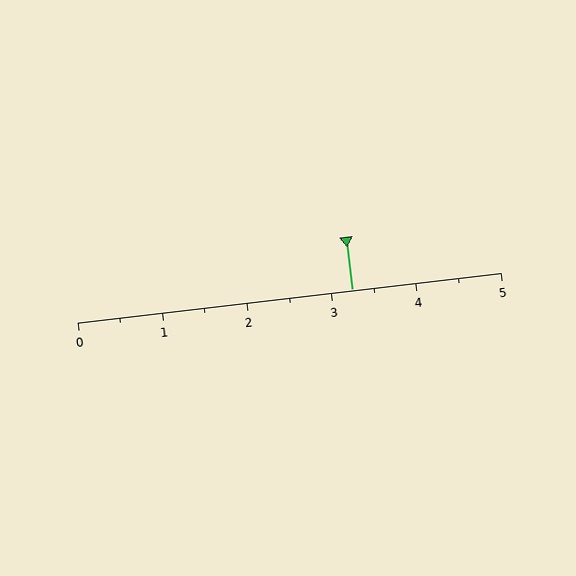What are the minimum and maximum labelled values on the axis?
The axis runs from 0 to 5.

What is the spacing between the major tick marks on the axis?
The major ticks are spaced 1 apart.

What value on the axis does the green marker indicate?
The marker indicates approximately 3.2.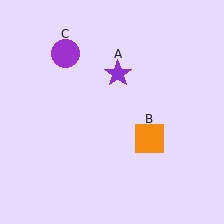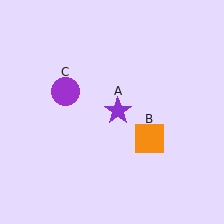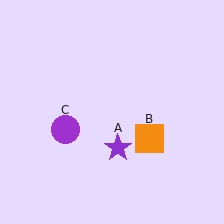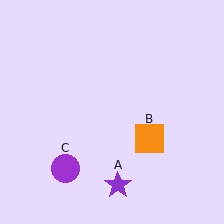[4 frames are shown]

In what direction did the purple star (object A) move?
The purple star (object A) moved down.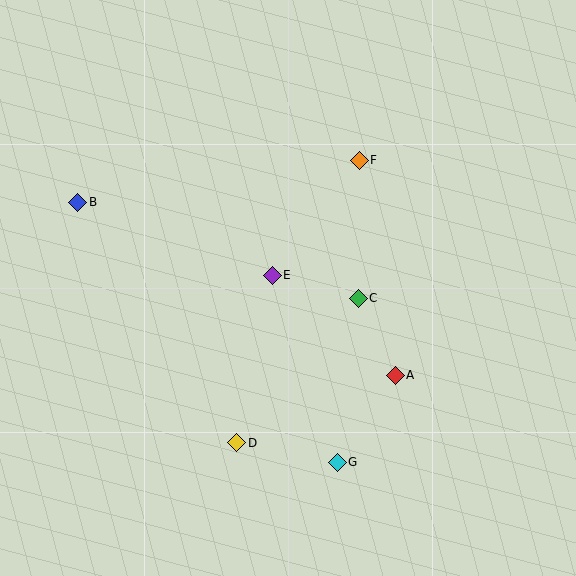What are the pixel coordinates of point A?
Point A is at (395, 375).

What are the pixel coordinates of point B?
Point B is at (78, 202).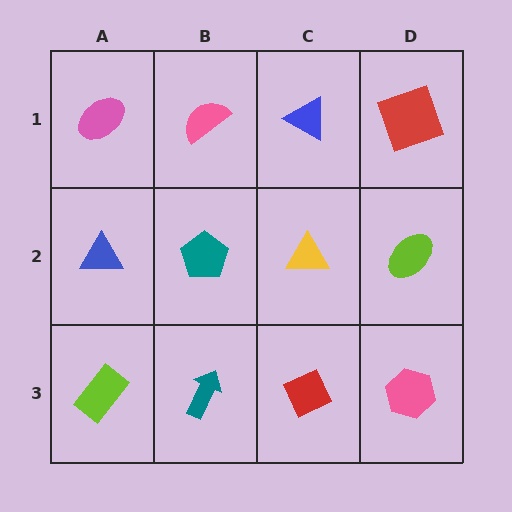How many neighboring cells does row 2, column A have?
3.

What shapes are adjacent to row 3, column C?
A yellow triangle (row 2, column C), a teal arrow (row 3, column B), a pink hexagon (row 3, column D).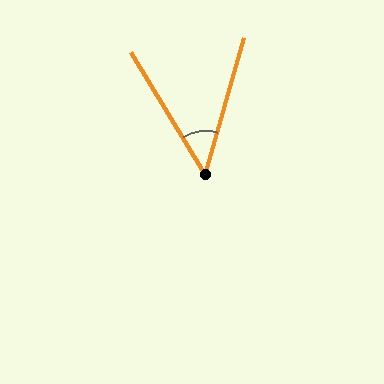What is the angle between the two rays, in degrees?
Approximately 47 degrees.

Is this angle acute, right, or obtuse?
It is acute.